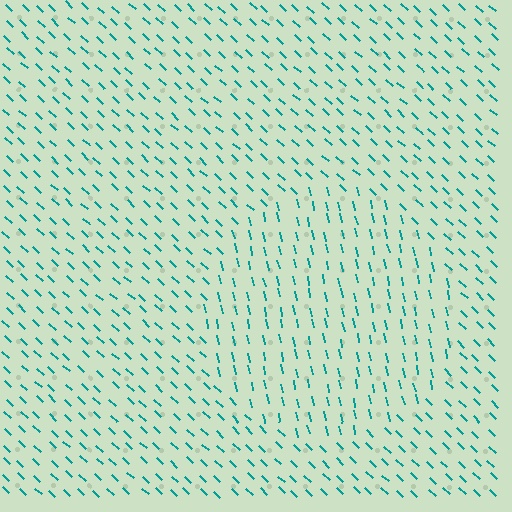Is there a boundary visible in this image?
Yes, there is a texture boundary formed by a change in line orientation.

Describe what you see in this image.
The image is filled with small teal line segments. A circle region in the image has lines oriented differently from the surrounding lines, creating a visible texture boundary.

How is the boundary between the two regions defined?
The boundary is defined purely by a change in line orientation (approximately 34 degrees difference). All lines are the same color and thickness.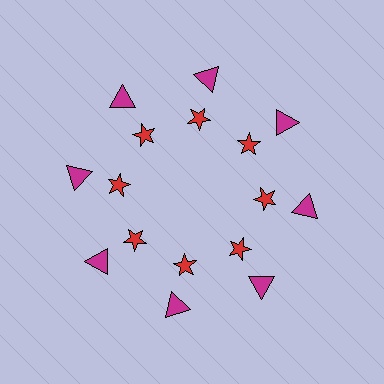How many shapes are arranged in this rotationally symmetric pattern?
There are 16 shapes, arranged in 8 groups of 2.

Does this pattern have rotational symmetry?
Yes, this pattern has 8-fold rotational symmetry. It looks the same after rotating 45 degrees around the center.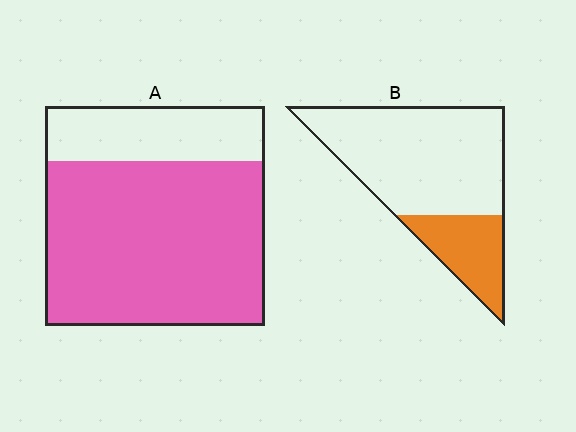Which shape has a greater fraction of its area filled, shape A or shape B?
Shape A.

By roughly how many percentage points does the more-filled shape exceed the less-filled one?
By roughly 50 percentage points (A over B).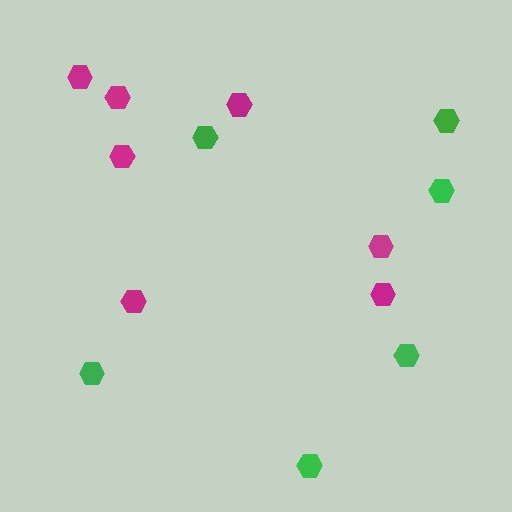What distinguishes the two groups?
There are 2 groups: one group of magenta hexagons (7) and one group of green hexagons (6).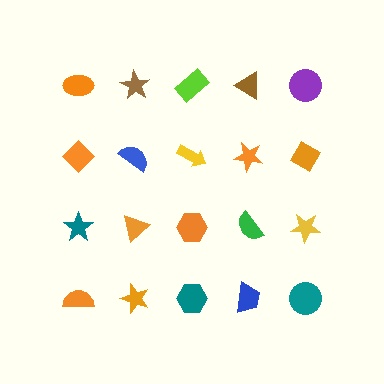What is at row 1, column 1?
An orange ellipse.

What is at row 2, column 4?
An orange star.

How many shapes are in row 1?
5 shapes.